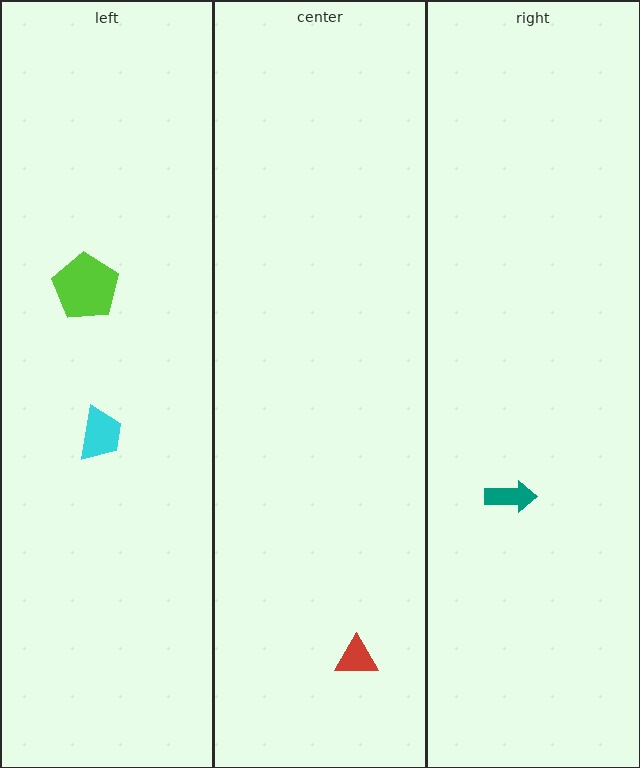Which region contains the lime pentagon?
The left region.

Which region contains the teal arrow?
The right region.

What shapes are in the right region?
The teal arrow.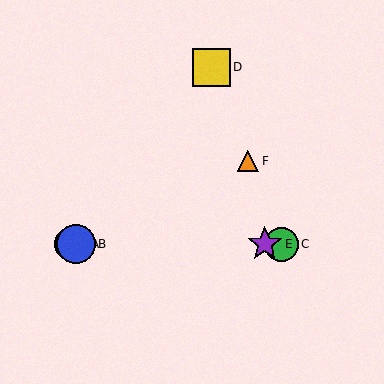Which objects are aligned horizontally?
Objects A, B, C, E are aligned horizontally.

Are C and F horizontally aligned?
No, C is at y≈244 and F is at y≈161.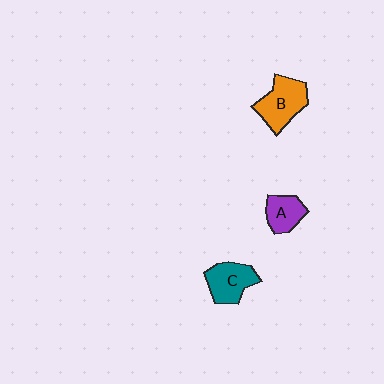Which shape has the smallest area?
Shape A (purple).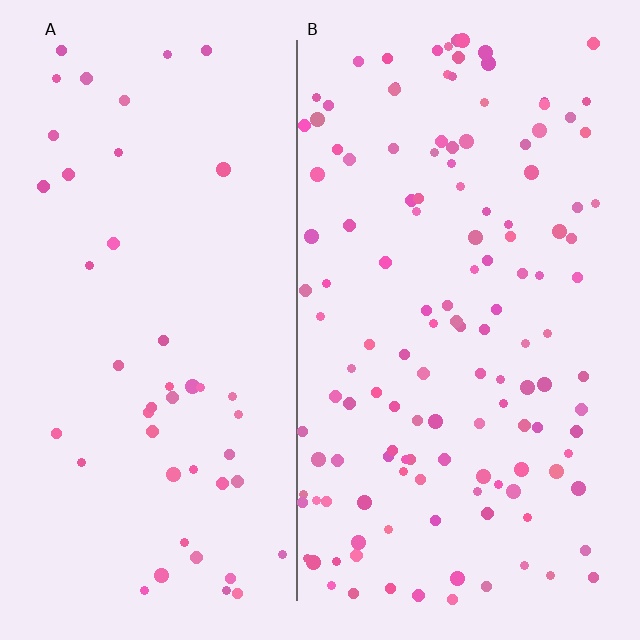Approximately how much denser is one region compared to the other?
Approximately 2.9× — region B over region A.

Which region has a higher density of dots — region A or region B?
B (the right).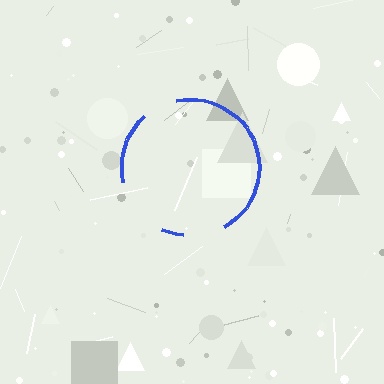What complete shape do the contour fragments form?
The contour fragments form a circle.